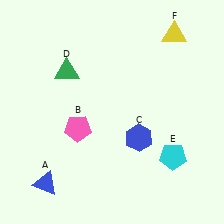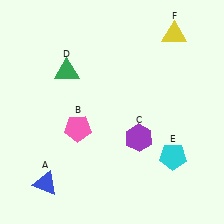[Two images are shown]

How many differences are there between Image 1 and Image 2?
There is 1 difference between the two images.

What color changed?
The hexagon (C) changed from blue in Image 1 to purple in Image 2.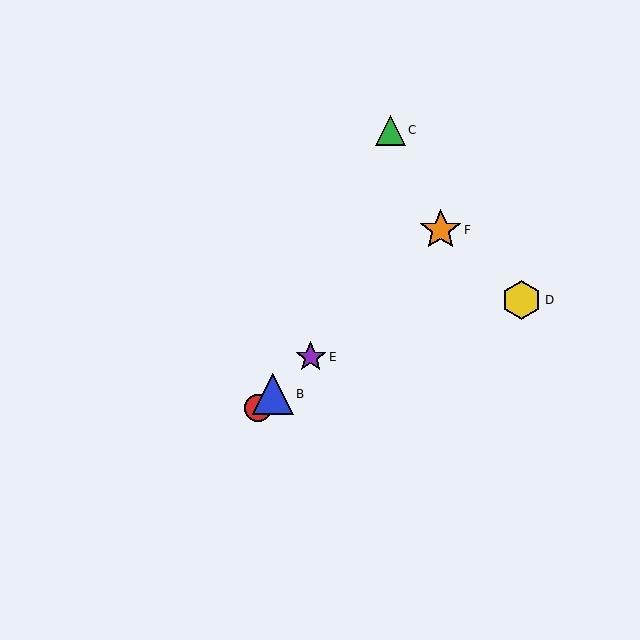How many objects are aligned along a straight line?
4 objects (A, B, E, F) are aligned along a straight line.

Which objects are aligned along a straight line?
Objects A, B, E, F are aligned along a straight line.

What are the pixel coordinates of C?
Object C is at (390, 130).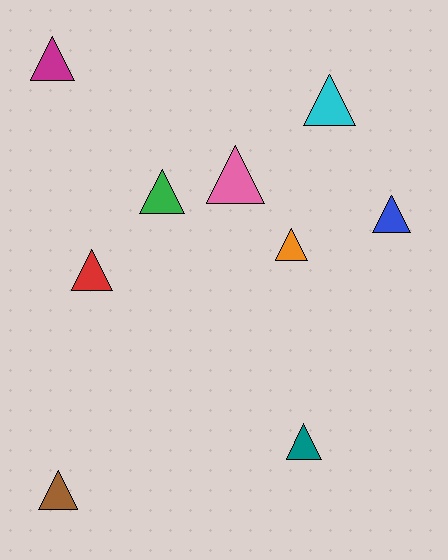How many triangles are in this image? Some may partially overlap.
There are 9 triangles.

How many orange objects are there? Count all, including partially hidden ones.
There is 1 orange object.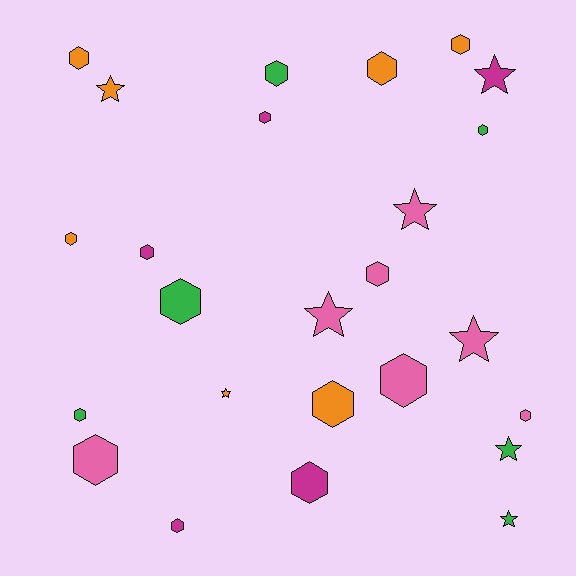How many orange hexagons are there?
There are 5 orange hexagons.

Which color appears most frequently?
Pink, with 7 objects.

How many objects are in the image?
There are 25 objects.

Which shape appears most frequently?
Hexagon, with 17 objects.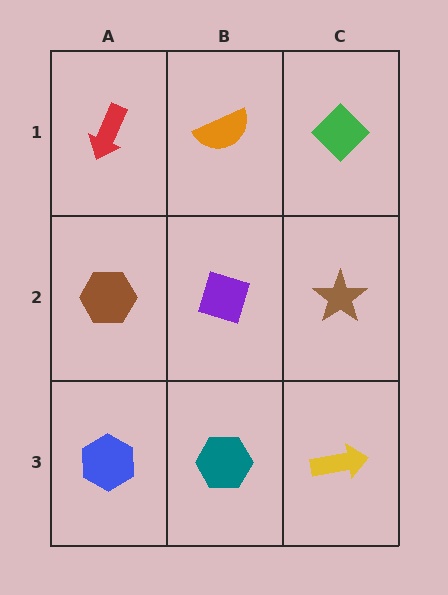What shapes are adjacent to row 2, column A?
A red arrow (row 1, column A), a blue hexagon (row 3, column A), a purple diamond (row 2, column B).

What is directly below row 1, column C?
A brown star.